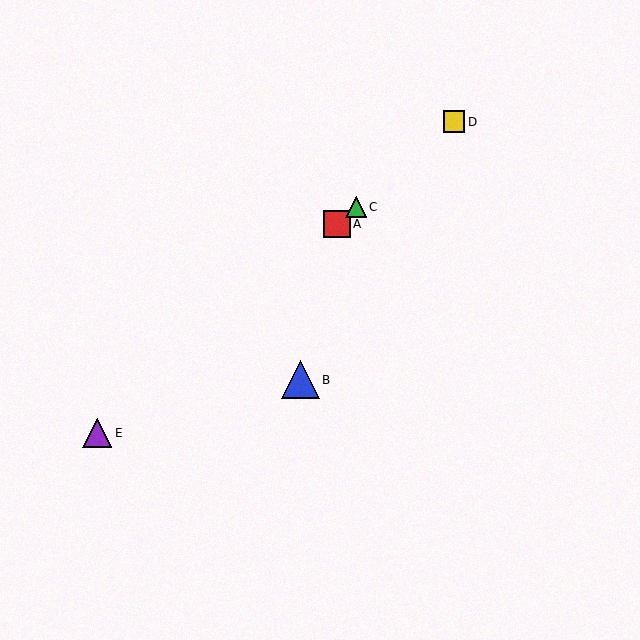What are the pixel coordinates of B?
Object B is at (301, 380).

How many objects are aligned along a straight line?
4 objects (A, C, D, E) are aligned along a straight line.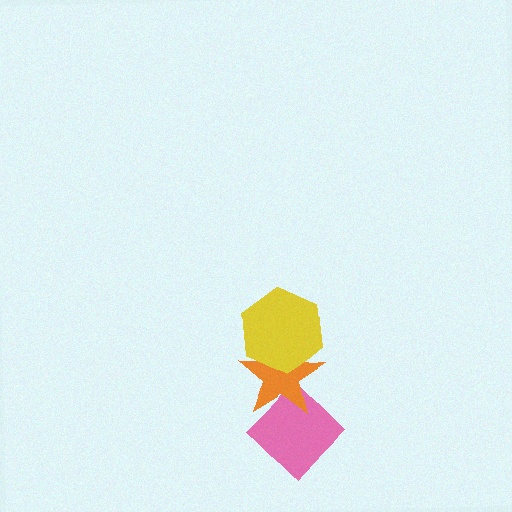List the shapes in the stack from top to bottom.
From top to bottom: the yellow hexagon, the orange star, the pink diamond.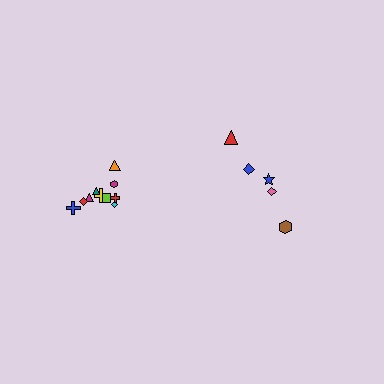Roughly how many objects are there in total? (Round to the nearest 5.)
Roughly 15 objects in total.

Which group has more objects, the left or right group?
The left group.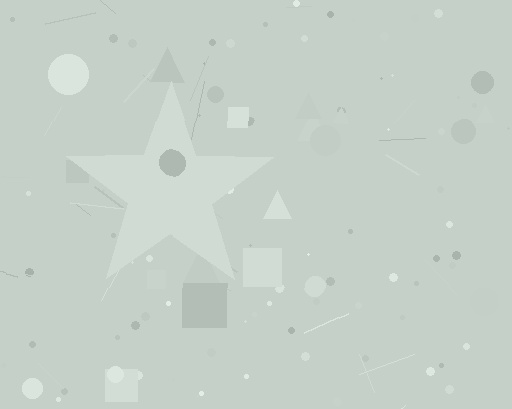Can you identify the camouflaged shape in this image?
The camouflaged shape is a star.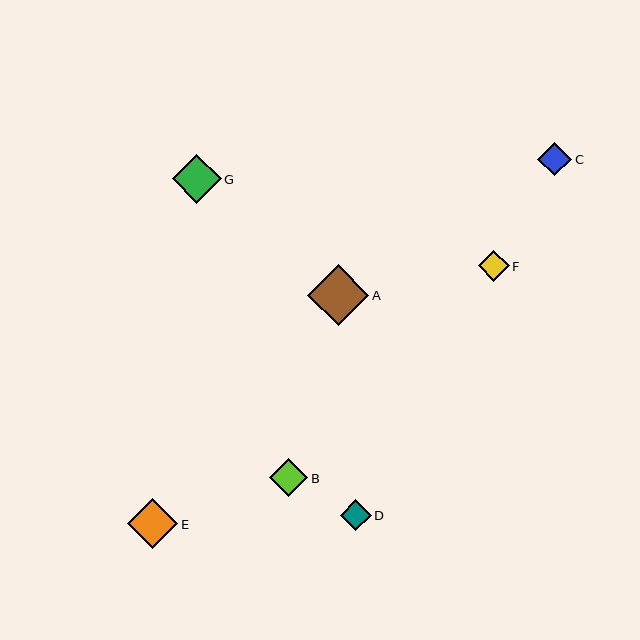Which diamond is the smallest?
Diamond D is the smallest with a size of approximately 30 pixels.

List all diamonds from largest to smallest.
From largest to smallest: A, E, G, B, C, F, D.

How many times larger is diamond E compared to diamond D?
Diamond E is approximately 1.6 times the size of diamond D.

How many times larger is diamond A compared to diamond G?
Diamond A is approximately 1.3 times the size of diamond G.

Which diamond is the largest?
Diamond A is the largest with a size of approximately 61 pixels.